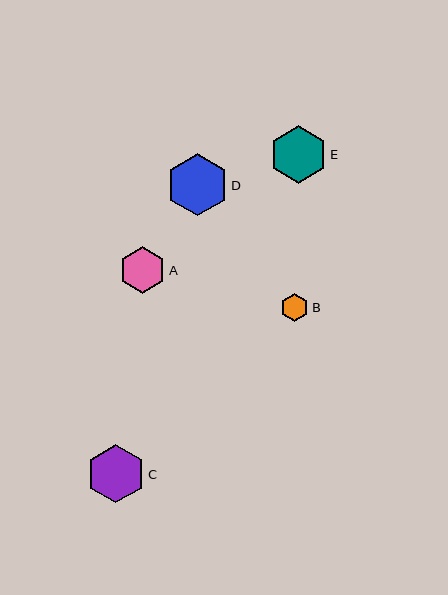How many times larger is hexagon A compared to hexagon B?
Hexagon A is approximately 1.7 times the size of hexagon B.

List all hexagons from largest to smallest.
From largest to smallest: D, C, E, A, B.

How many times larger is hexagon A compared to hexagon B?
Hexagon A is approximately 1.7 times the size of hexagon B.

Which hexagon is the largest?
Hexagon D is the largest with a size of approximately 62 pixels.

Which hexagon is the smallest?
Hexagon B is the smallest with a size of approximately 28 pixels.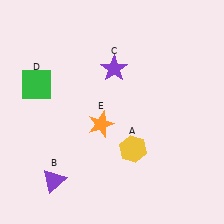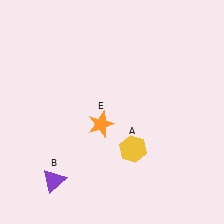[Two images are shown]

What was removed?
The green square (D), the purple star (C) were removed in Image 2.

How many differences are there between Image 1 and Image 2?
There are 2 differences between the two images.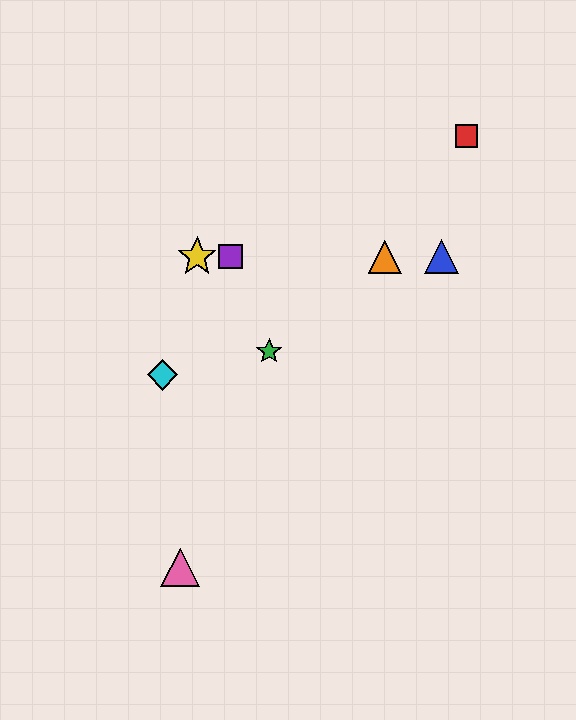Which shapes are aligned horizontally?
The blue triangle, the yellow star, the purple square, the orange triangle are aligned horizontally.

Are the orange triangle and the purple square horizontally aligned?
Yes, both are at y≈257.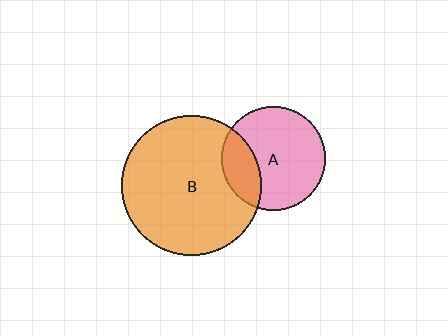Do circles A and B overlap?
Yes.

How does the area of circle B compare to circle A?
Approximately 1.8 times.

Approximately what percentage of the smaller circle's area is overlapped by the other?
Approximately 25%.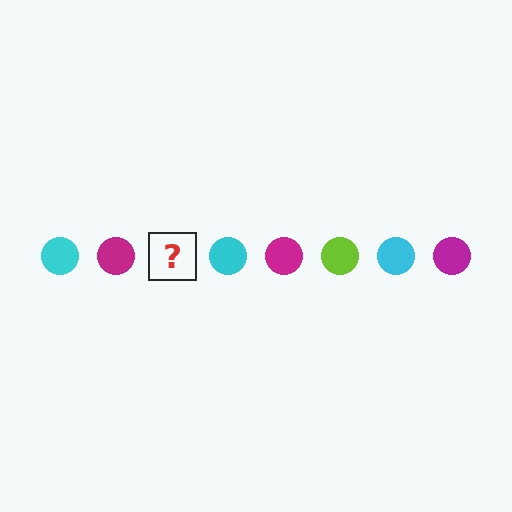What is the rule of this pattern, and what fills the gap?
The rule is that the pattern cycles through cyan, magenta, lime circles. The gap should be filled with a lime circle.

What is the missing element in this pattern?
The missing element is a lime circle.